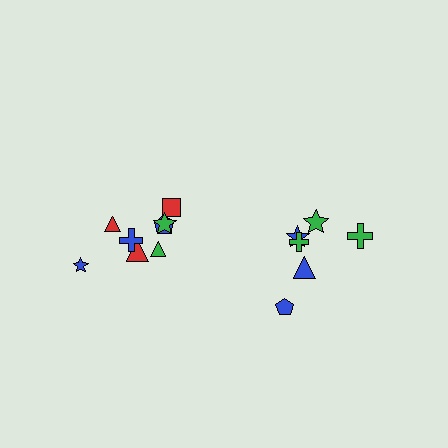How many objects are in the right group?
There are 6 objects.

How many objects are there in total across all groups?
There are 14 objects.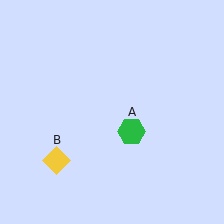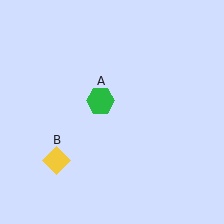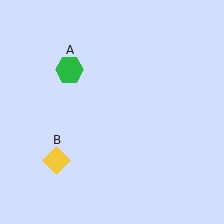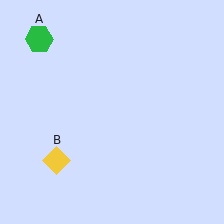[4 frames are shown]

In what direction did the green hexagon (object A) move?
The green hexagon (object A) moved up and to the left.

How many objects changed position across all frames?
1 object changed position: green hexagon (object A).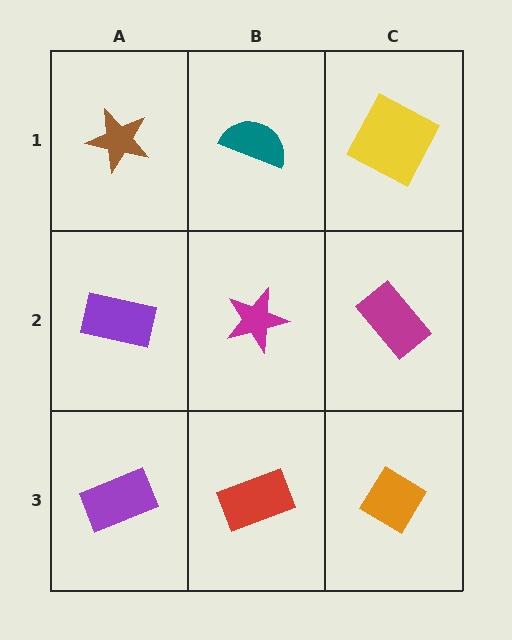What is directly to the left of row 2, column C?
A magenta star.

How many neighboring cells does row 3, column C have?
2.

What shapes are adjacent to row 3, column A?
A purple rectangle (row 2, column A), a red rectangle (row 3, column B).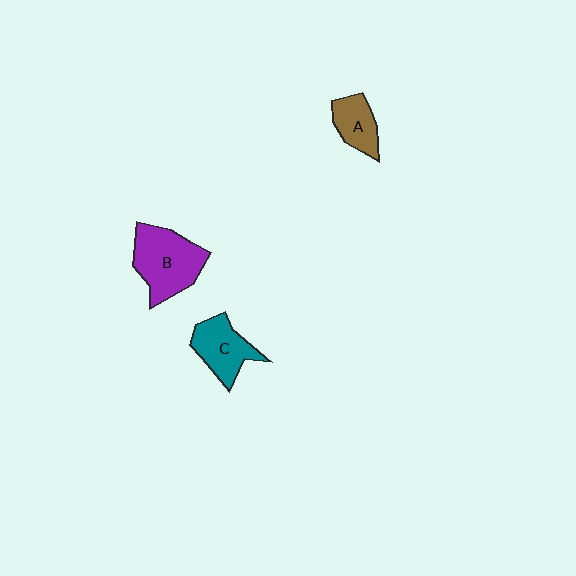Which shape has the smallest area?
Shape A (brown).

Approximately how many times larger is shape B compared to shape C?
Approximately 1.4 times.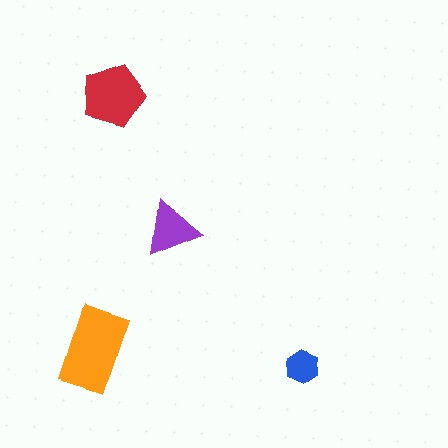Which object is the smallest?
The blue hexagon.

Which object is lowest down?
The blue hexagon is bottommost.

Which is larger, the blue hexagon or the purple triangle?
The purple triangle.